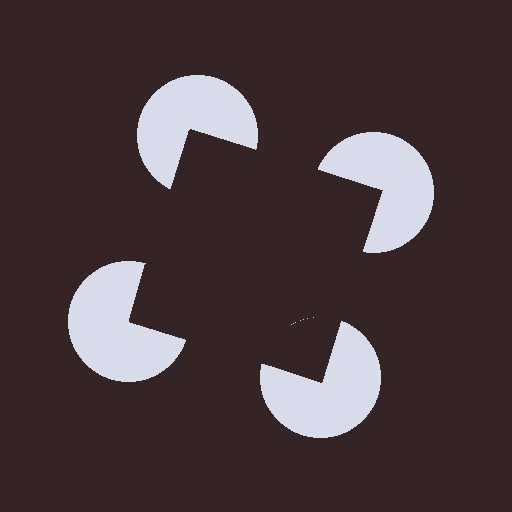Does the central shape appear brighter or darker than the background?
It typically appears slightly darker than the background, even though no actual brightness change is drawn.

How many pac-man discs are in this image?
There are 4 — one at each vertex of the illusory square.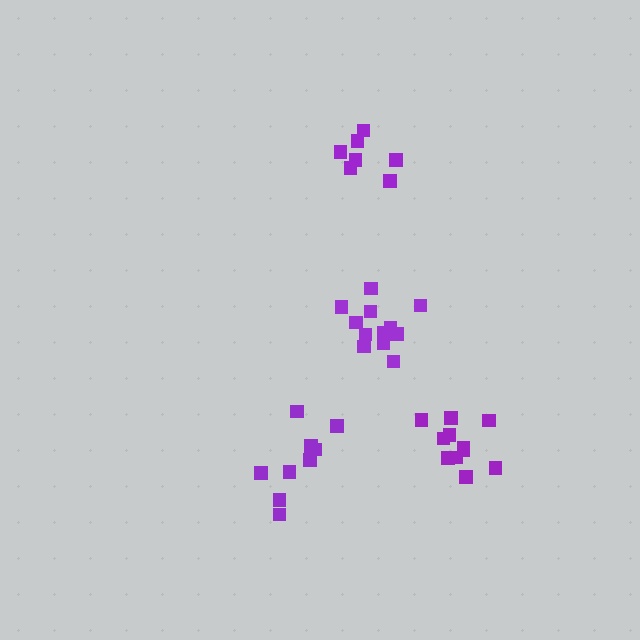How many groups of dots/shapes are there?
There are 4 groups.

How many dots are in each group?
Group 1: 12 dots, Group 2: 11 dots, Group 3: 9 dots, Group 4: 7 dots (39 total).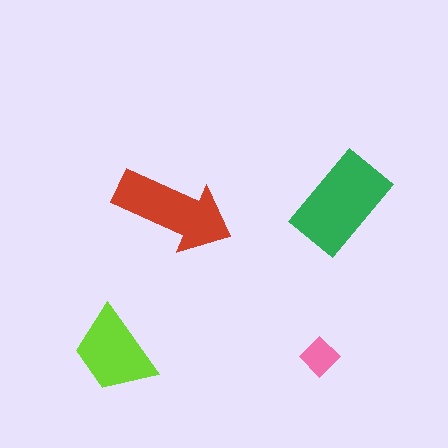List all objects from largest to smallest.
The green rectangle, the red arrow, the lime trapezoid, the pink diamond.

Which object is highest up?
The green rectangle is topmost.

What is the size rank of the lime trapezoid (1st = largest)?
3rd.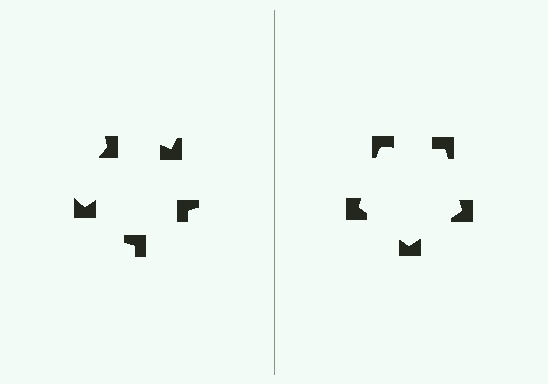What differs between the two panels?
The notched squares are positioned identically on both sides; only the wedge orientations differ. On the right they align to a pentagon; on the left they are misaligned.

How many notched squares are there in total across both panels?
10 — 5 on each side.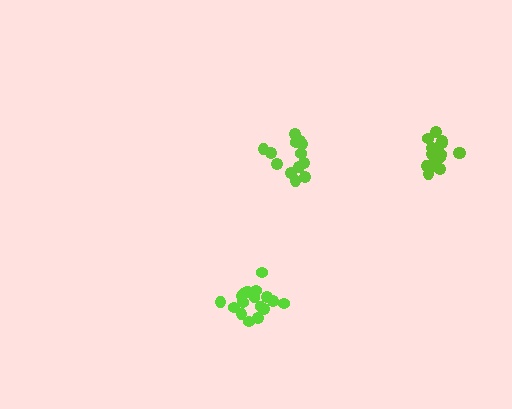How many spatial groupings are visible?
There are 3 spatial groupings.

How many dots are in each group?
Group 1: 13 dots, Group 2: 17 dots, Group 3: 16 dots (46 total).